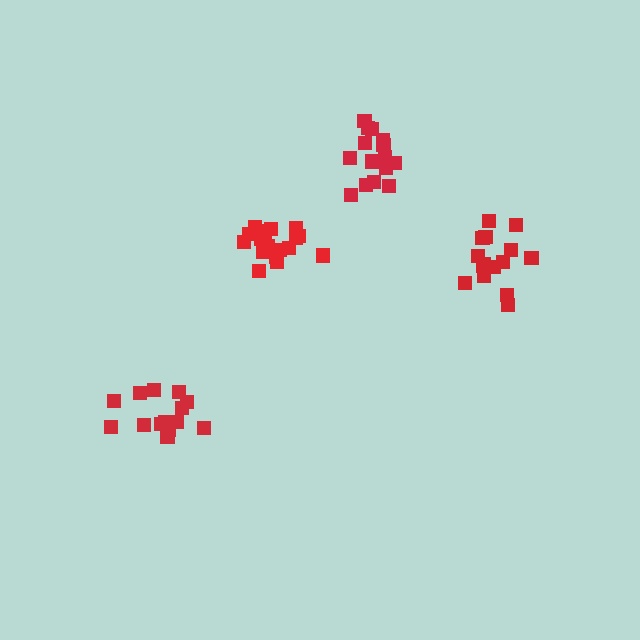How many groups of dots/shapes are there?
There are 4 groups.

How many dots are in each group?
Group 1: 16 dots, Group 2: 18 dots, Group 3: 15 dots, Group 4: 15 dots (64 total).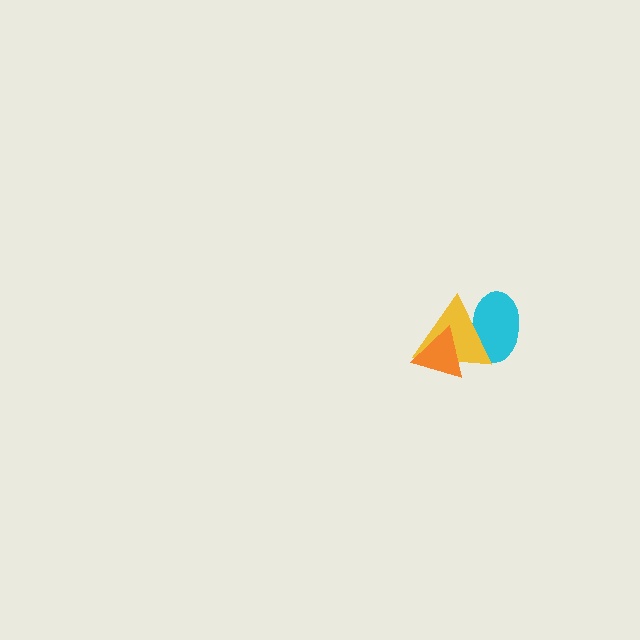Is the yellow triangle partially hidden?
Yes, it is partially covered by another shape.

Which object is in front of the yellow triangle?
The orange triangle is in front of the yellow triangle.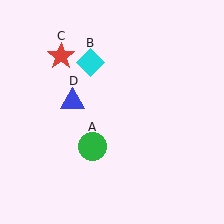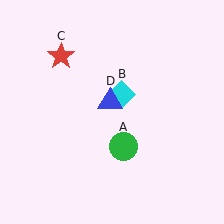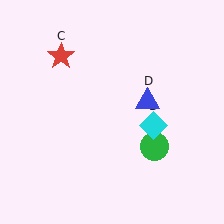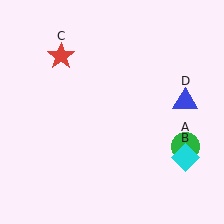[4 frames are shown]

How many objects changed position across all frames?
3 objects changed position: green circle (object A), cyan diamond (object B), blue triangle (object D).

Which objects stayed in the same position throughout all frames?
Red star (object C) remained stationary.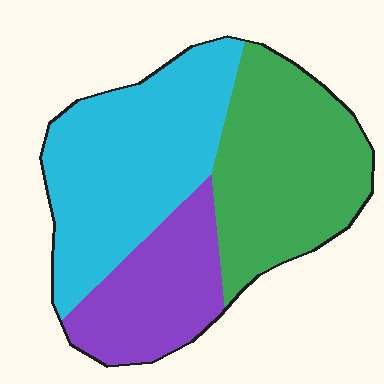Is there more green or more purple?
Green.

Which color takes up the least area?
Purple, at roughly 25%.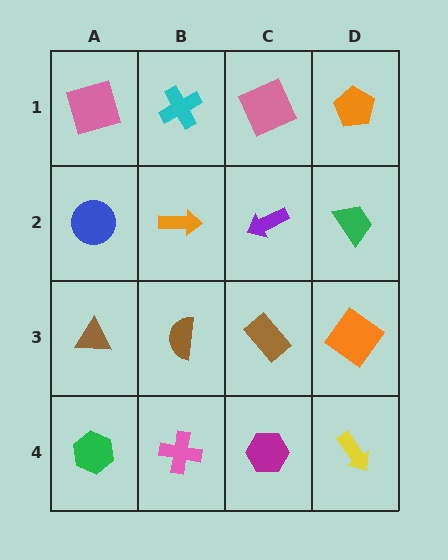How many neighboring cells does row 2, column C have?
4.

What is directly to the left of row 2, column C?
An orange arrow.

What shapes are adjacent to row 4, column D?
An orange diamond (row 3, column D), a magenta hexagon (row 4, column C).